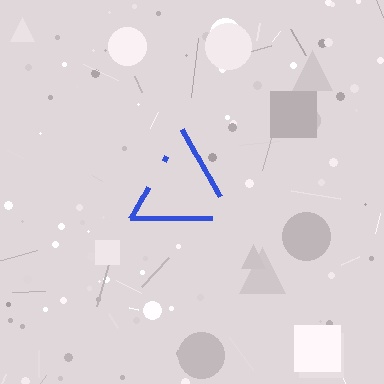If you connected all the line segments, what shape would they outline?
They would outline a triangle.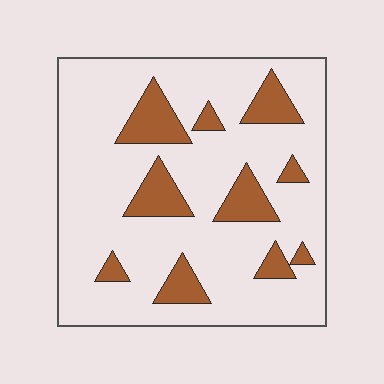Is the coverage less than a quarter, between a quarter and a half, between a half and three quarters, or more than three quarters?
Less than a quarter.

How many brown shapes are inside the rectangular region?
10.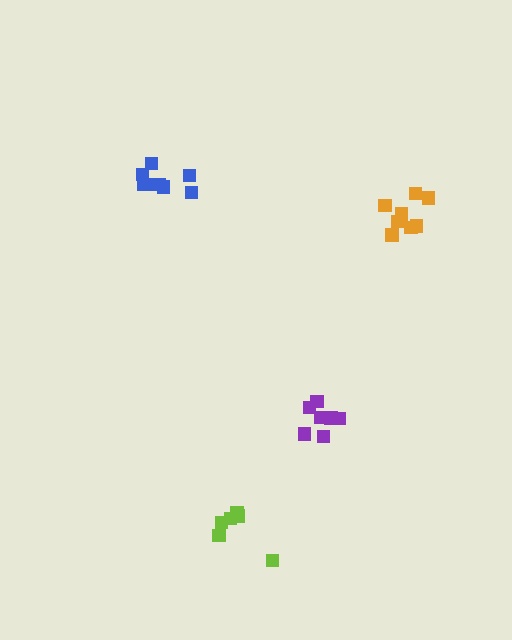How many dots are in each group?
Group 1: 7 dots, Group 2: 9 dots, Group 3: 6 dots, Group 4: 8 dots (30 total).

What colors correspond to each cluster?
The clusters are colored: purple, blue, lime, orange.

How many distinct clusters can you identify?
There are 4 distinct clusters.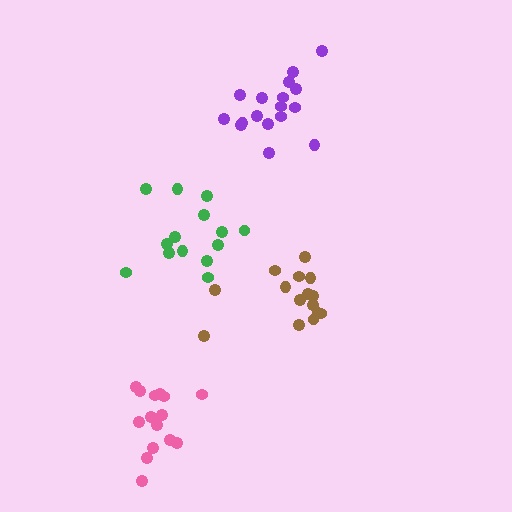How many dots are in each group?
Group 1: 14 dots, Group 2: 15 dots, Group 3: 15 dots, Group 4: 17 dots (61 total).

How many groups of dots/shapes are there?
There are 4 groups.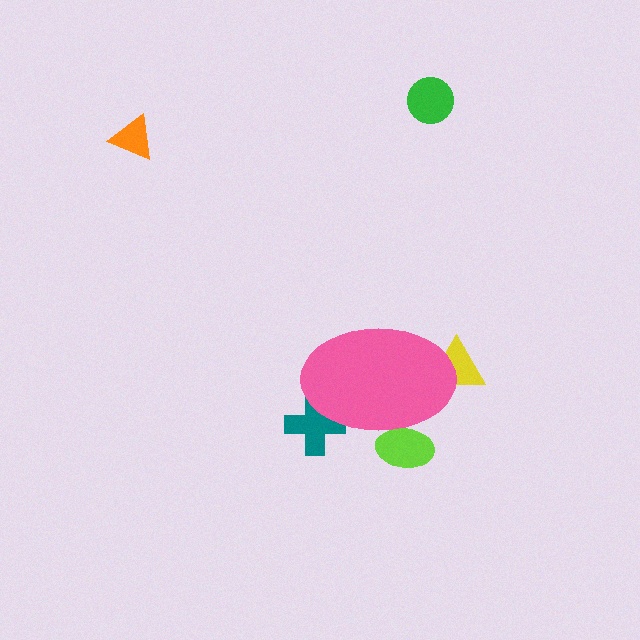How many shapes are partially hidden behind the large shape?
3 shapes are partially hidden.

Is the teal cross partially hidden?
Yes, the teal cross is partially hidden behind the pink ellipse.